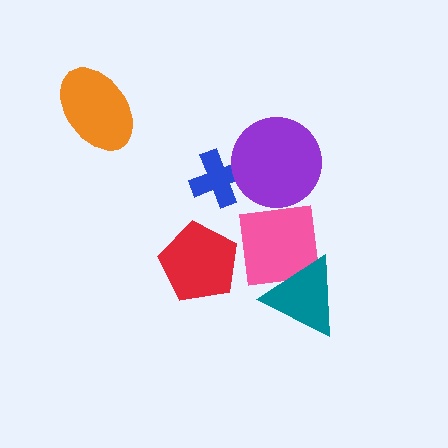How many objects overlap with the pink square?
1 object overlaps with the pink square.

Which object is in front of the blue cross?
The purple circle is in front of the blue cross.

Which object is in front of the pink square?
The teal triangle is in front of the pink square.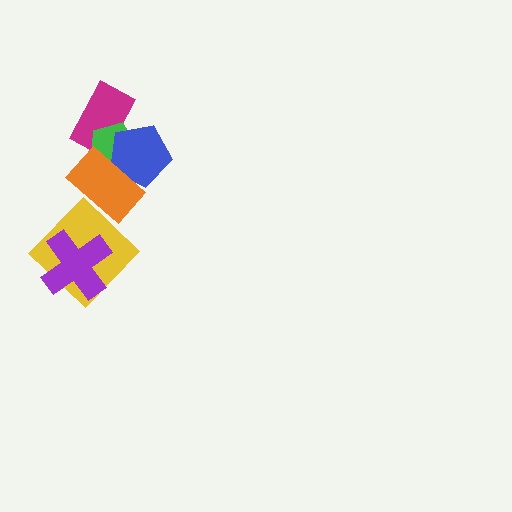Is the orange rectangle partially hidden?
No, no other shape covers it.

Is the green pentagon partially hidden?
Yes, it is partially covered by another shape.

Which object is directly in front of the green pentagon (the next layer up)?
The blue pentagon is directly in front of the green pentagon.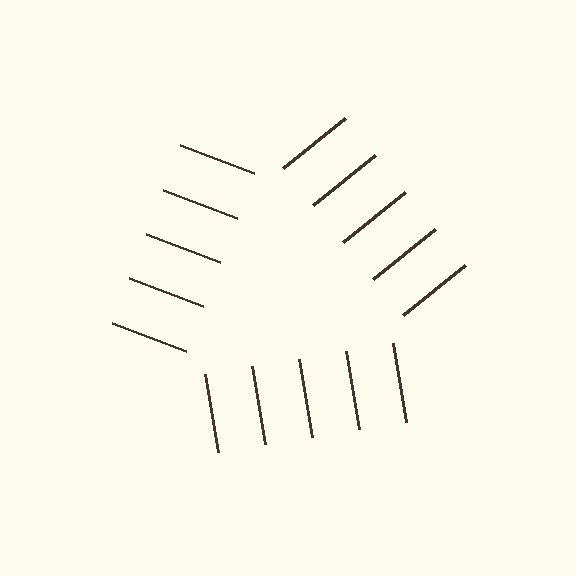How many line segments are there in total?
15 — 5 along each of the 3 edges.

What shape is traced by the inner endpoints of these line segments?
An illusory triangle — the line segments terminate on its edges but no continuous stroke is drawn.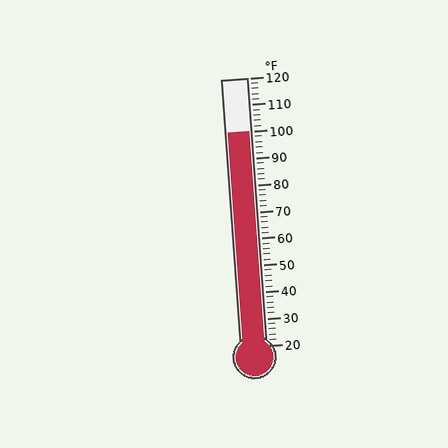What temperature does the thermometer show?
The thermometer shows approximately 100°F.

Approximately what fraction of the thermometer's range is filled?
The thermometer is filled to approximately 80% of its range.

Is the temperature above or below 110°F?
The temperature is below 110°F.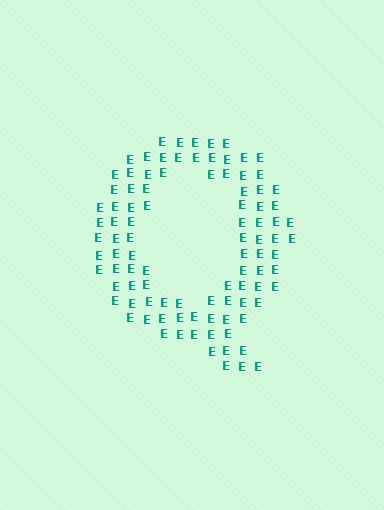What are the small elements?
The small elements are letter E's.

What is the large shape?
The large shape is the letter Q.